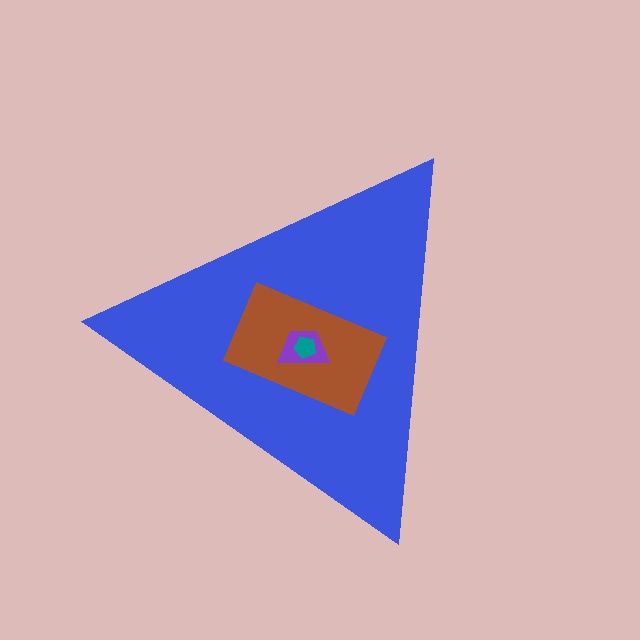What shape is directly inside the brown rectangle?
The purple trapezoid.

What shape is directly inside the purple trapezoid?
The teal pentagon.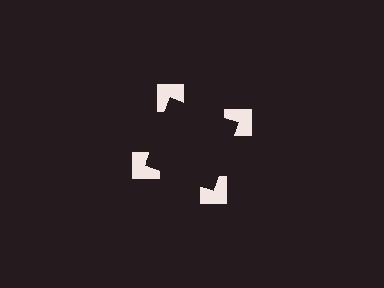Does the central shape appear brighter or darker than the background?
It typically appears slightly darker than the background, even though no actual brightness change is drawn.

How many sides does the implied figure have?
4 sides.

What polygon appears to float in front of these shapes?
An illusory square — its edges are inferred from the aligned wedge cuts in the notched squares, not physically drawn.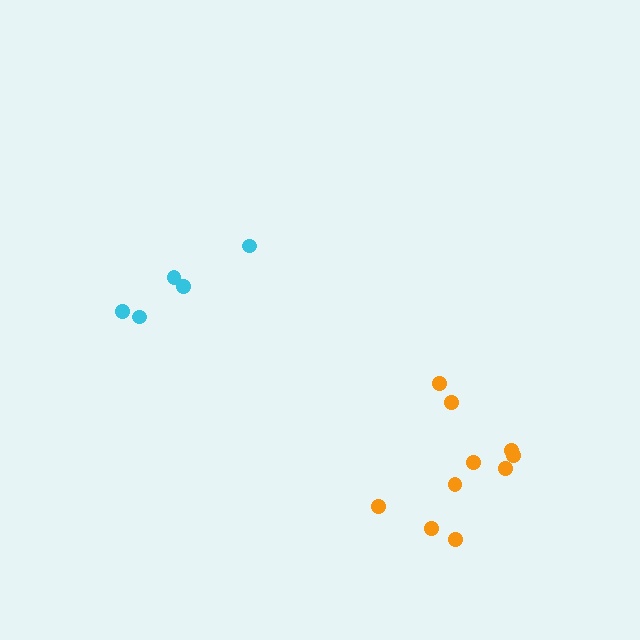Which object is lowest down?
The orange cluster is bottommost.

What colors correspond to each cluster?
The clusters are colored: orange, cyan.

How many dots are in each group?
Group 1: 10 dots, Group 2: 5 dots (15 total).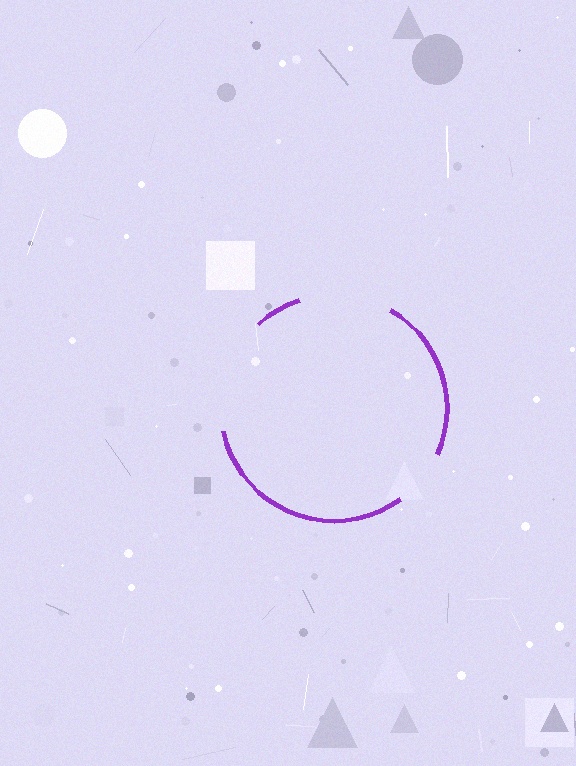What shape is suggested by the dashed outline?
The dashed outline suggests a circle.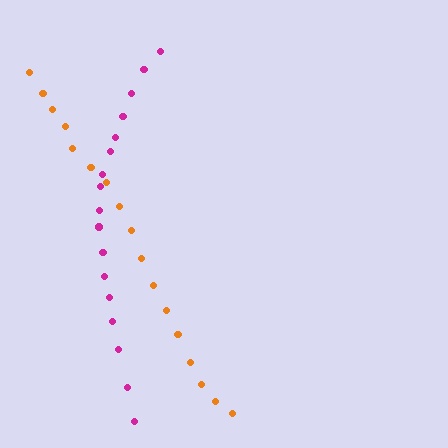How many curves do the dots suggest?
There are 2 distinct paths.